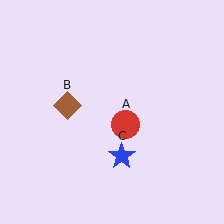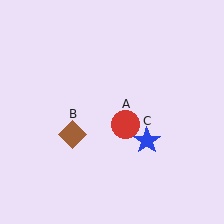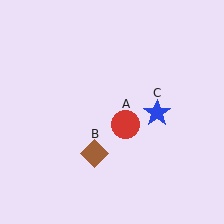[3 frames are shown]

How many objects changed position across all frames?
2 objects changed position: brown diamond (object B), blue star (object C).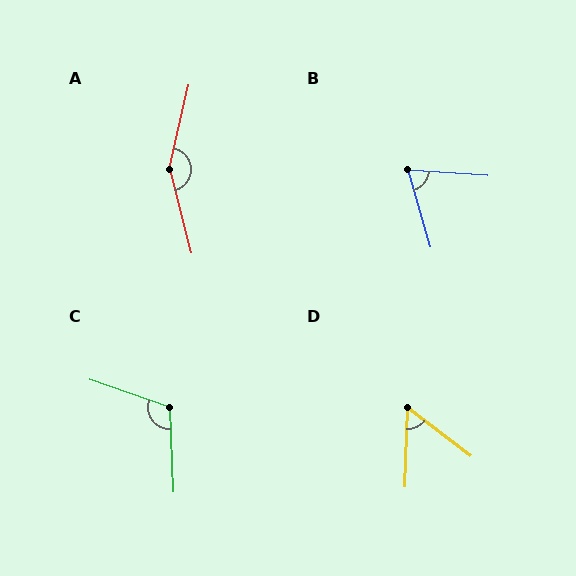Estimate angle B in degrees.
Approximately 69 degrees.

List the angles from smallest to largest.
D (54°), B (69°), C (111°), A (153°).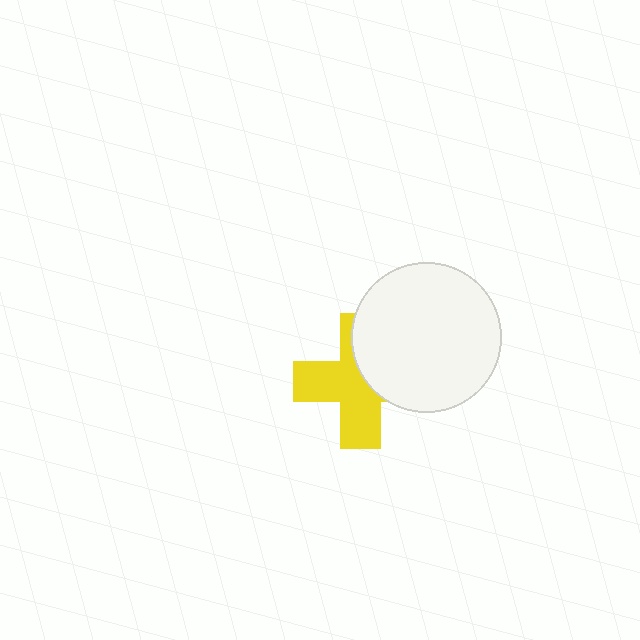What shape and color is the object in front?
The object in front is a white circle.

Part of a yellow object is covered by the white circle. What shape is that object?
It is a cross.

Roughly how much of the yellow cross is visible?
About half of it is visible (roughly 59%).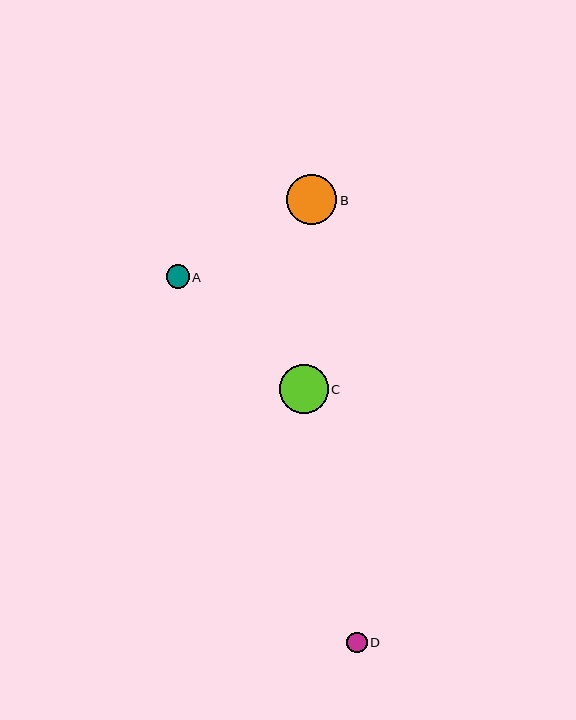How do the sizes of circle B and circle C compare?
Circle B and circle C are approximately the same size.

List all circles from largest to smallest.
From largest to smallest: B, C, A, D.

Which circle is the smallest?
Circle D is the smallest with a size of approximately 20 pixels.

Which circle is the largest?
Circle B is the largest with a size of approximately 50 pixels.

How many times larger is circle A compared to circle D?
Circle A is approximately 1.1 times the size of circle D.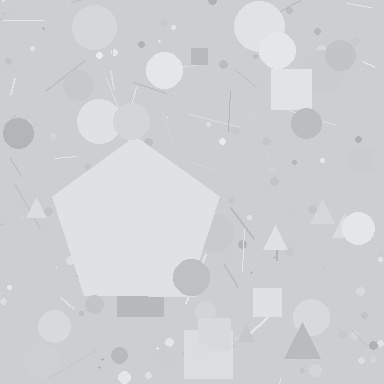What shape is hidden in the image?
A pentagon is hidden in the image.